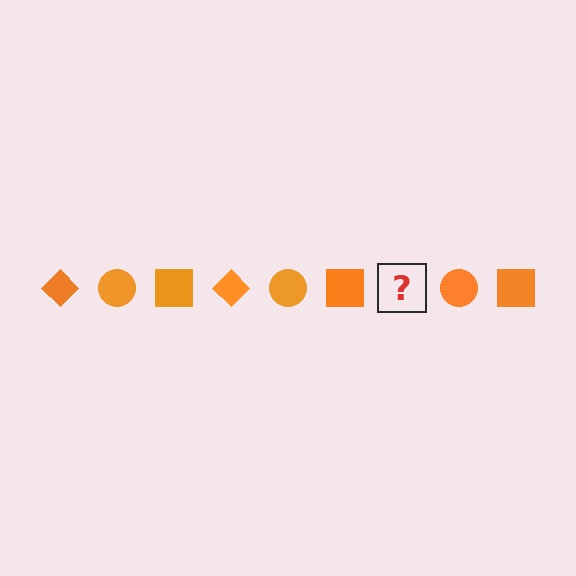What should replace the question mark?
The question mark should be replaced with an orange diamond.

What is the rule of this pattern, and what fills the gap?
The rule is that the pattern cycles through diamond, circle, square shapes in orange. The gap should be filled with an orange diamond.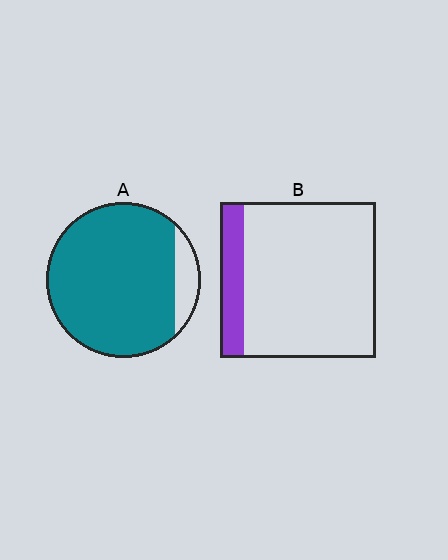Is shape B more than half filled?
No.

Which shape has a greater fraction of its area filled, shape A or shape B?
Shape A.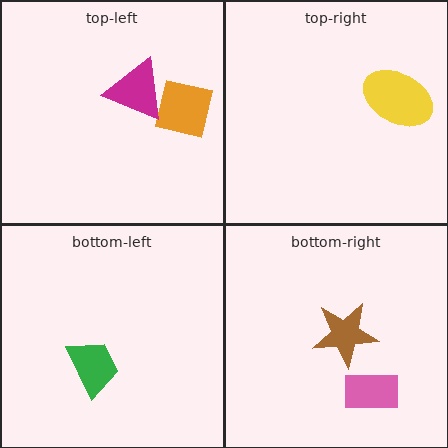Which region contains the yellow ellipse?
The top-right region.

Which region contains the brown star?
The bottom-right region.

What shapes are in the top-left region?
The orange square, the magenta triangle.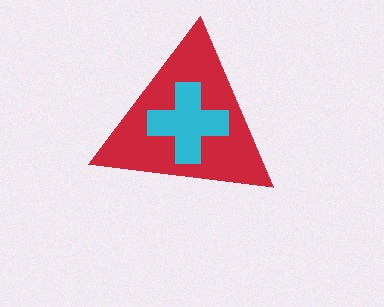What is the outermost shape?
The red triangle.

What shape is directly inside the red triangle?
The cyan cross.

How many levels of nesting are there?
2.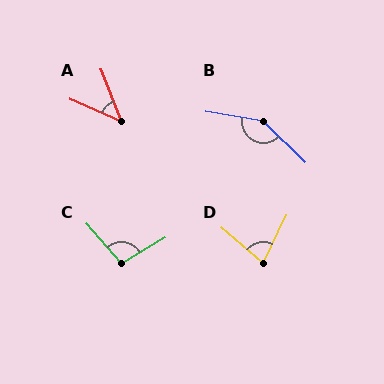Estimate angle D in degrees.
Approximately 75 degrees.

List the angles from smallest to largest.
A (46°), D (75°), C (101°), B (146°).